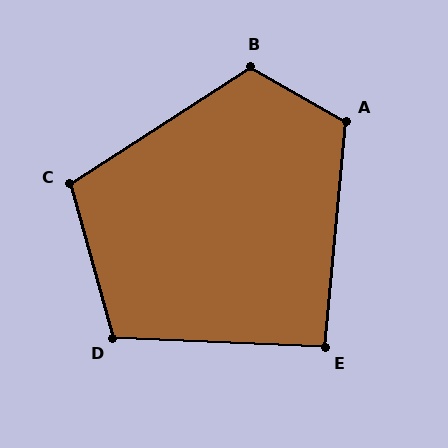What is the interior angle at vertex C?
Approximately 107 degrees (obtuse).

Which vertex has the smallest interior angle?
E, at approximately 93 degrees.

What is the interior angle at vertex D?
Approximately 108 degrees (obtuse).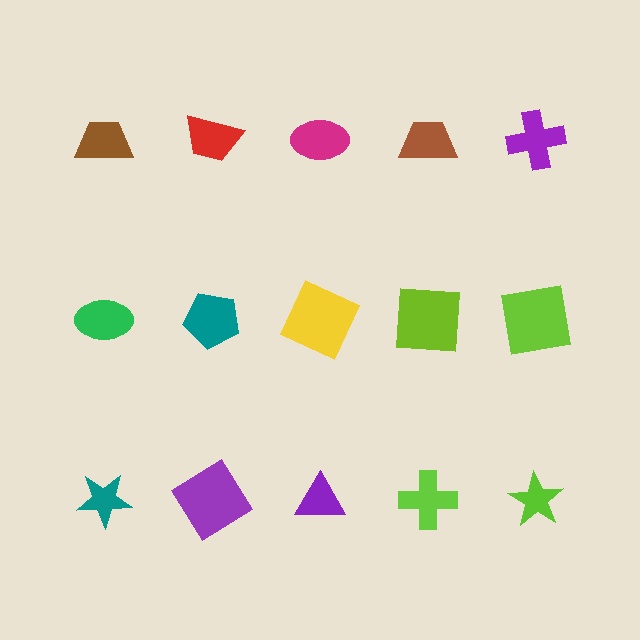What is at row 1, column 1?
A brown trapezoid.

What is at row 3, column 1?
A teal star.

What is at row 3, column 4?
A lime cross.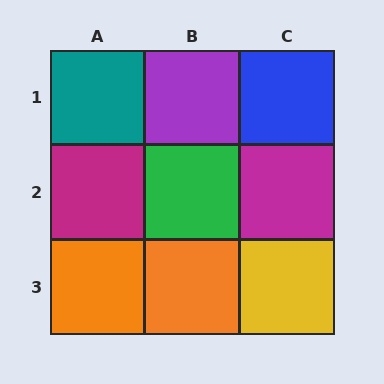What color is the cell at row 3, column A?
Orange.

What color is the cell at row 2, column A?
Magenta.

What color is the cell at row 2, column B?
Green.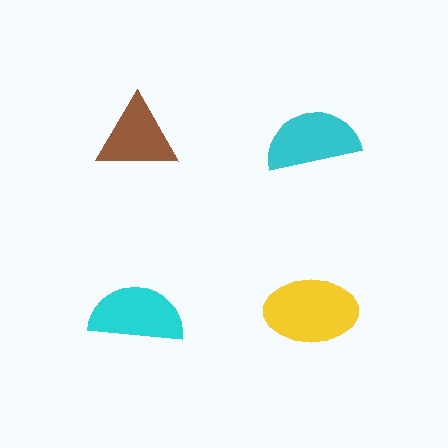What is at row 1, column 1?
A brown triangle.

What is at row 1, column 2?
A cyan semicircle.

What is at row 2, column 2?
A yellow ellipse.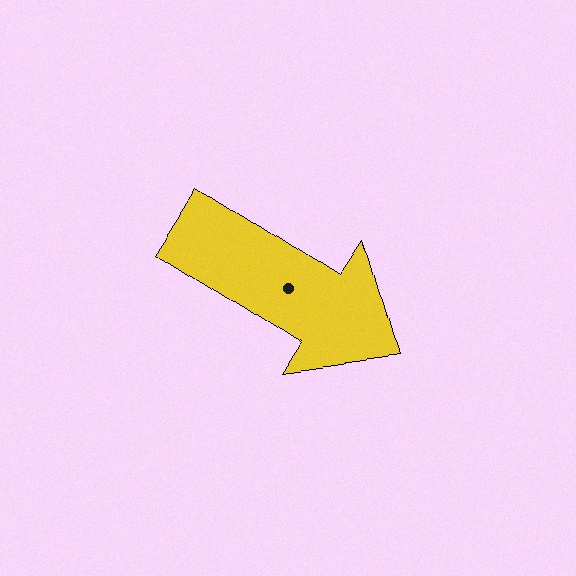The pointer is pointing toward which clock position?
Roughly 4 o'clock.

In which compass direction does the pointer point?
Southeast.